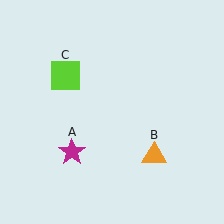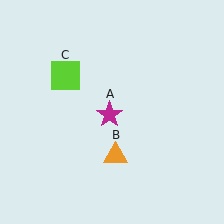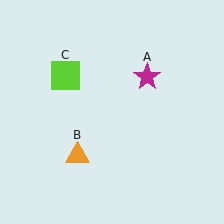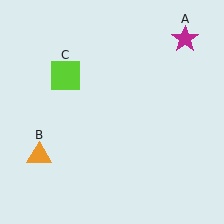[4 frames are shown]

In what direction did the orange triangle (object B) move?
The orange triangle (object B) moved left.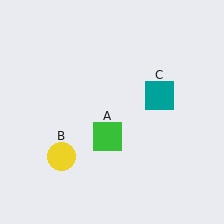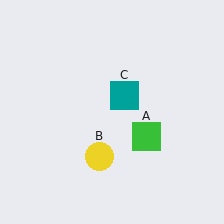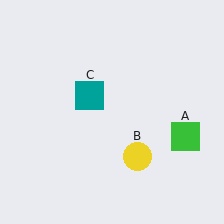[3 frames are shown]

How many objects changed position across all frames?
3 objects changed position: green square (object A), yellow circle (object B), teal square (object C).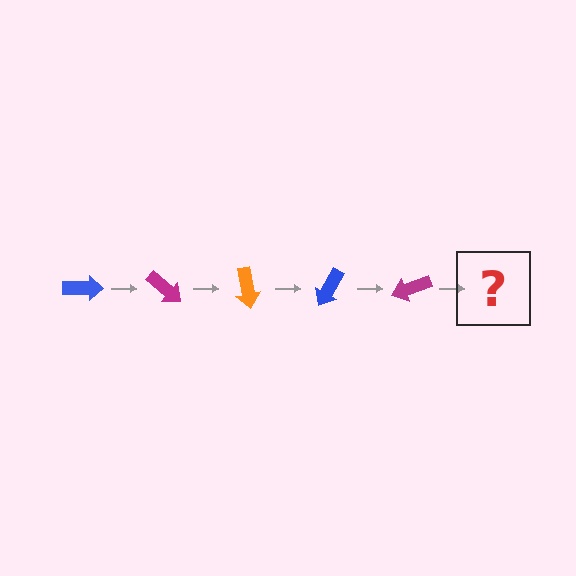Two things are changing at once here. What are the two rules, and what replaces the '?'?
The two rules are that it rotates 40 degrees each step and the color cycles through blue, magenta, and orange. The '?' should be an orange arrow, rotated 200 degrees from the start.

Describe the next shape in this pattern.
It should be an orange arrow, rotated 200 degrees from the start.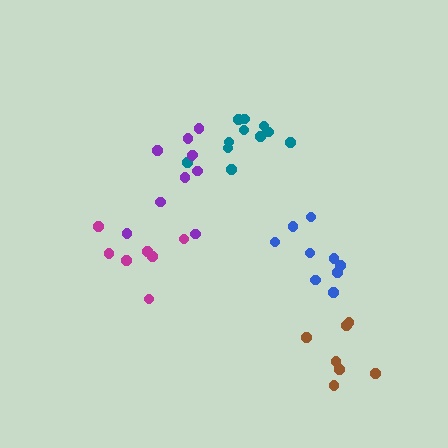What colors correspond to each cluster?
The clusters are colored: teal, blue, brown, magenta, purple.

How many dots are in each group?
Group 1: 11 dots, Group 2: 9 dots, Group 3: 7 dots, Group 4: 7 dots, Group 5: 10 dots (44 total).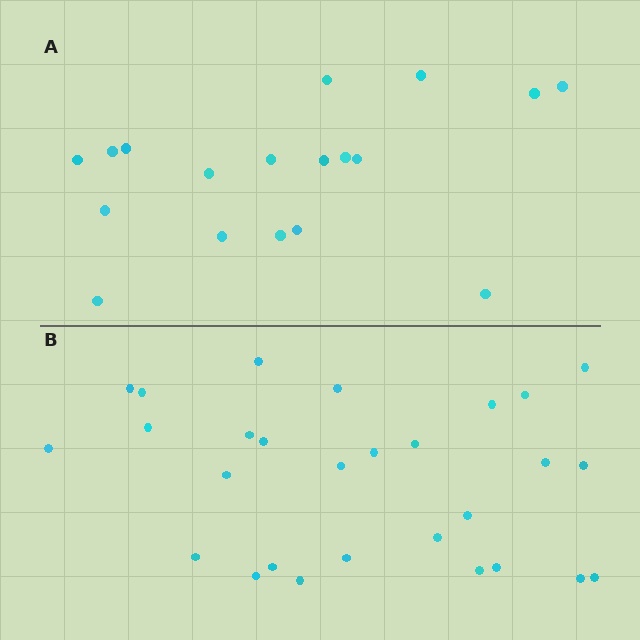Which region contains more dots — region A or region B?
Region B (the bottom region) has more dots.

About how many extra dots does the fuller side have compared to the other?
Region B has roughly 10 or so more dots than region A.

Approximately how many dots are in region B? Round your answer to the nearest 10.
About 30 dots. (The exact count is 28, which rounds to 30.)